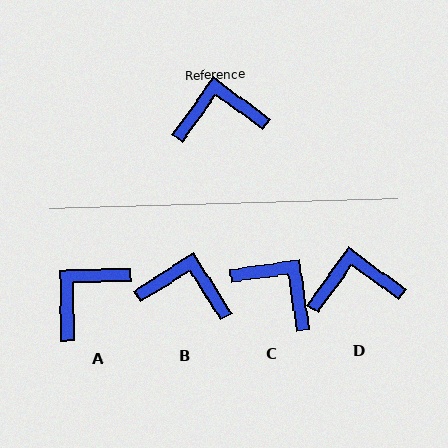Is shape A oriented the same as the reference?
No, it is off by about 37 degrees.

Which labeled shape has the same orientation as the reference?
D.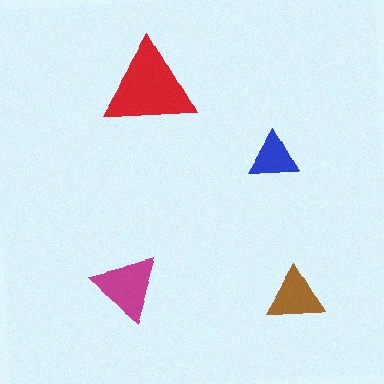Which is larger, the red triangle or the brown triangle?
The red one.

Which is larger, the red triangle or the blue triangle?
The red one.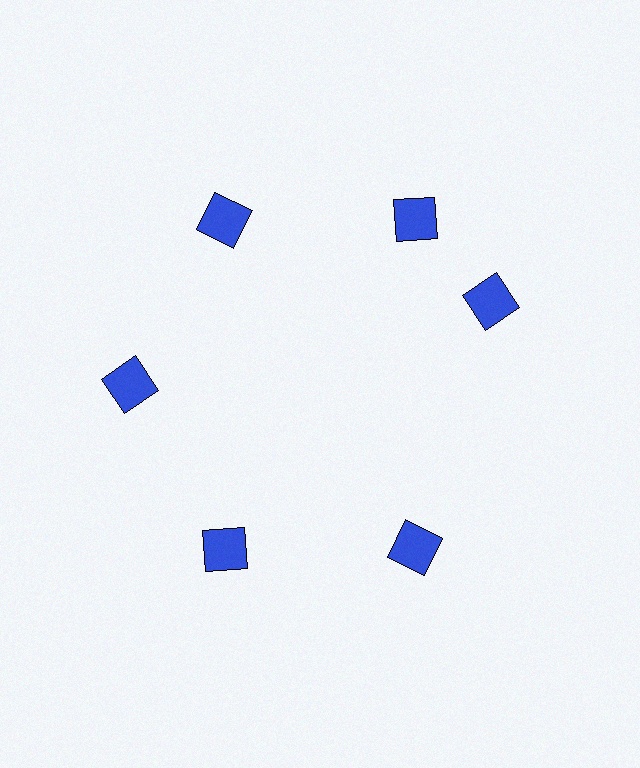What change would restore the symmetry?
The symmetry would be restored by rotating it back into even spacing with its neighbors so that all 6 squares sit at equal angles and equal distance from the center.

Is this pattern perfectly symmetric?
No. The 6 blue squares are arranged in a ring, but one element near the 3 o'clock position is rotated out of alignment along the ring, breaking the 6-fold rotational symmetry.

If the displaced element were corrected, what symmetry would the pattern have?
It would have 6-fold rotational symmetry — the pattern would map onto itself every 60 degrees.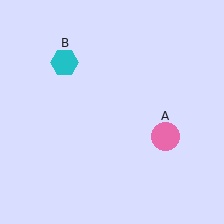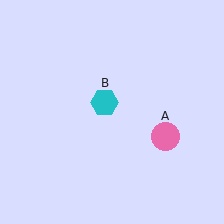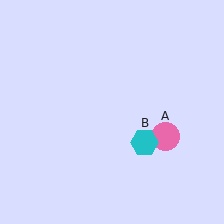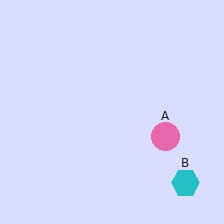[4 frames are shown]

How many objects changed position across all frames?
1 object changed position: cyan hexagon (object B).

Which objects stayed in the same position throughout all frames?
Pink circle (object A) remained stationary.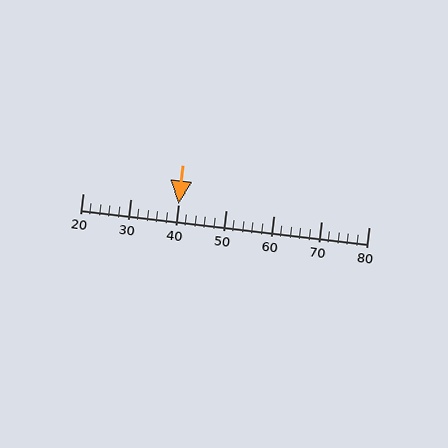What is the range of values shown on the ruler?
The ruler shows values from 20 to 80.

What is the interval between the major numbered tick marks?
The major tick marks are spaced 10 units apart.